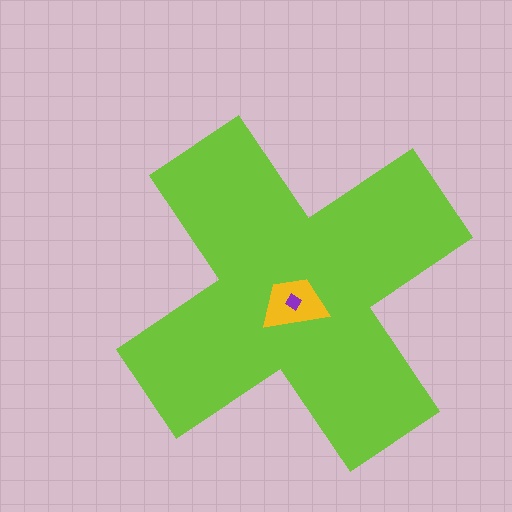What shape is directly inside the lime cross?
The yellow trapezoid.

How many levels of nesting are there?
3.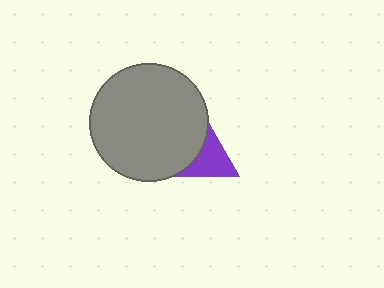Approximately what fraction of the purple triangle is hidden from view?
Roughly 63% of the purple triangle is hidden behind the gray circle.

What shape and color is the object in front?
The object in front is a gray circle.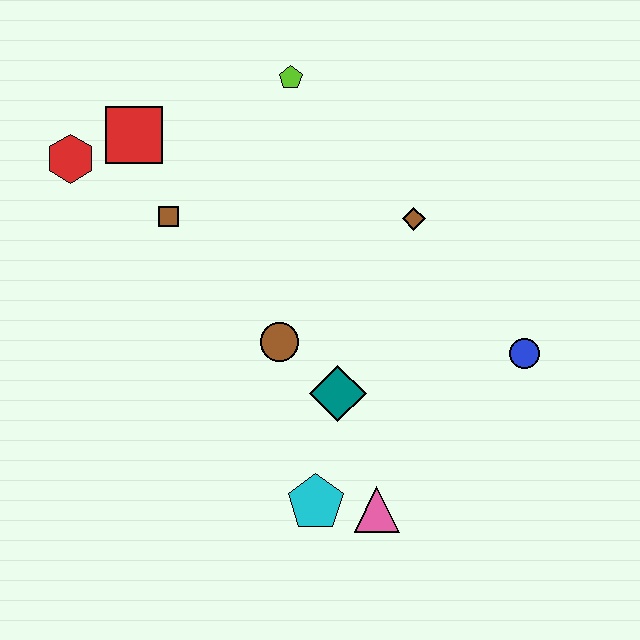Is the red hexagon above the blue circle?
Yes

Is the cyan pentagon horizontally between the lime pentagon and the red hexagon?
No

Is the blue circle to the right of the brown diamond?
Yes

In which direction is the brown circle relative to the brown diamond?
The brown circle is to the left of the brown diamond.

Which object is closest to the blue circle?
The brown diamond is closest to the blue circle.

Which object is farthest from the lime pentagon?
The pink triangle is farthest from the lime pentagon.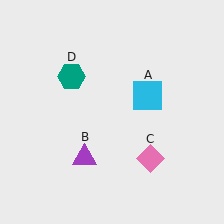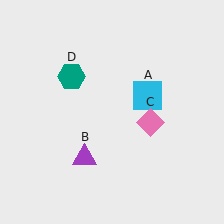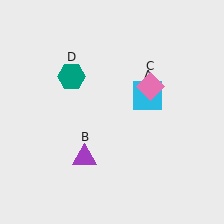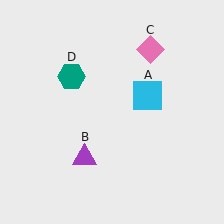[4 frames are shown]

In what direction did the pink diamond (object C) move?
The pink diamond (object C) moved up.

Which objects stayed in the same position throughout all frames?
Cyan square (object A) and purple triangle (object B) and teal hexagon (object D) remained stationary.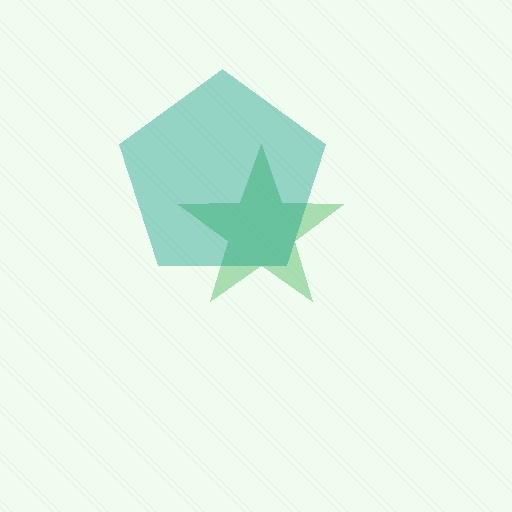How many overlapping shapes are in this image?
There are 2 overlapping shapes in the image.